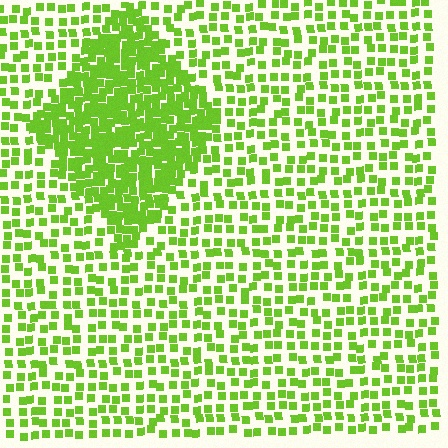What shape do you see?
I see a diamond.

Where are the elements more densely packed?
The elements are more densely packed inside the diamond boundary.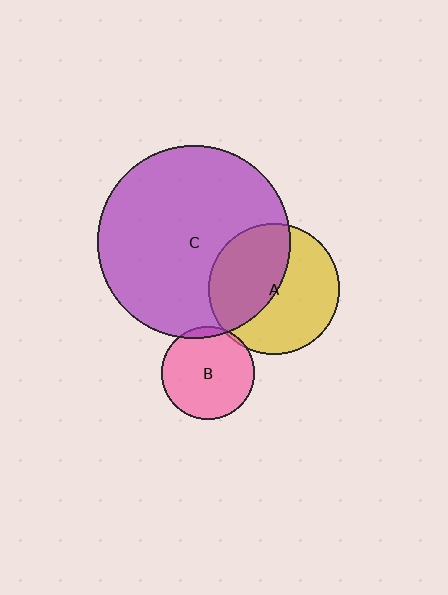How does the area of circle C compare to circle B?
Approximately 4.2 times.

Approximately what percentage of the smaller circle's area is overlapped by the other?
Approximately 5%.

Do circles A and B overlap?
Yes.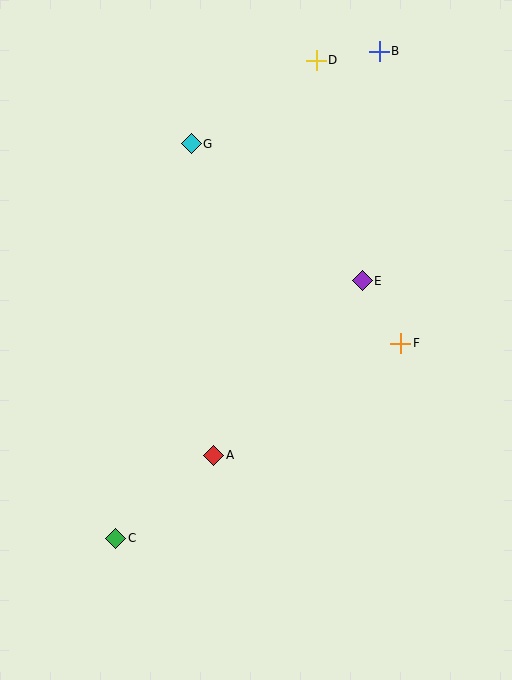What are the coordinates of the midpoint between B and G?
The midpoint between B and G is at (285, 97).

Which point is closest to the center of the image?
Point E at (362, 281) is closest to the center.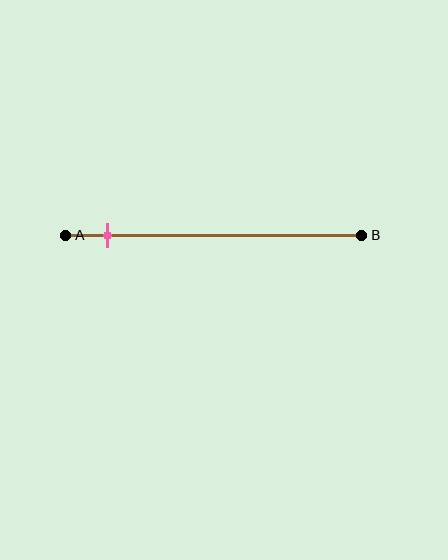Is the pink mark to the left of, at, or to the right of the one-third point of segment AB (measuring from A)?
The pink mark is to the left of the one-third point of segment AB.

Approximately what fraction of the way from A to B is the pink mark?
The pink mark is approximately 15% of the way from A to B.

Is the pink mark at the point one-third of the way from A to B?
No, the mark is at about 15% from A, not at the 33% one-third point.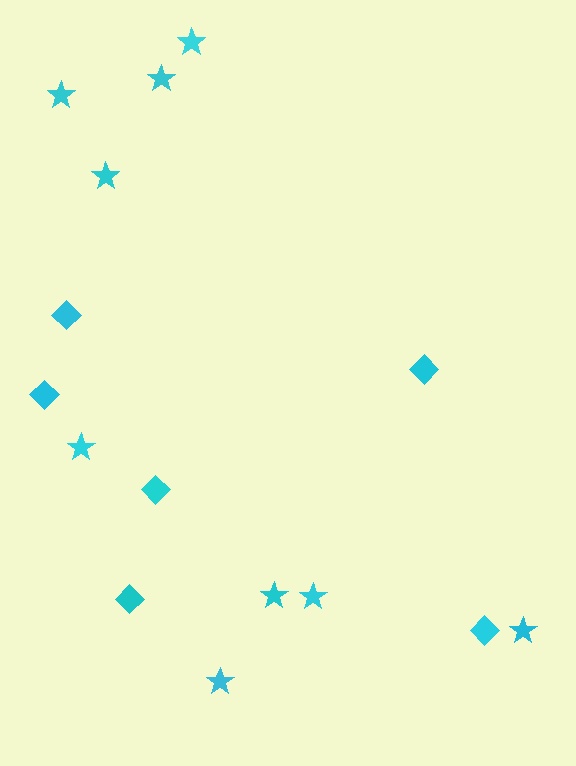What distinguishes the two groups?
There are 2 groups: one group of stars (9) and one group of diamonds (6).